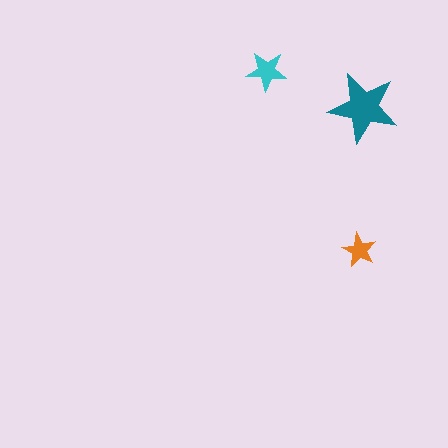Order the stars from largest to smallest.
the teal one, the cyan one, the orange one.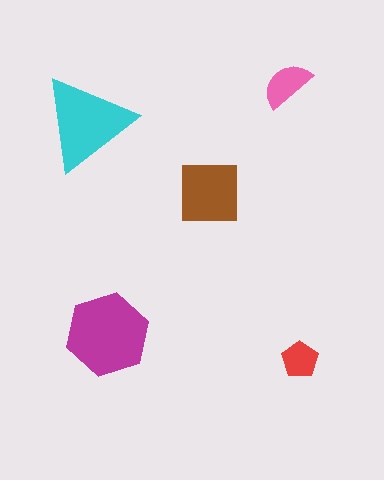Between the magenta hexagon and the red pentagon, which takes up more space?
The magenta hexagon.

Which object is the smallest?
The red pentagon.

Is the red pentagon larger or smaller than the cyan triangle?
Smaller.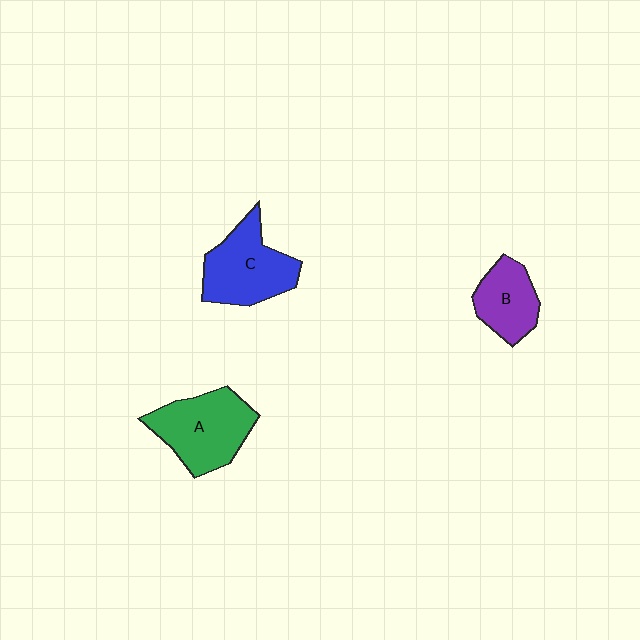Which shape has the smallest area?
Shape B (purple).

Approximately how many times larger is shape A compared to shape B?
Approximately 1.5 times.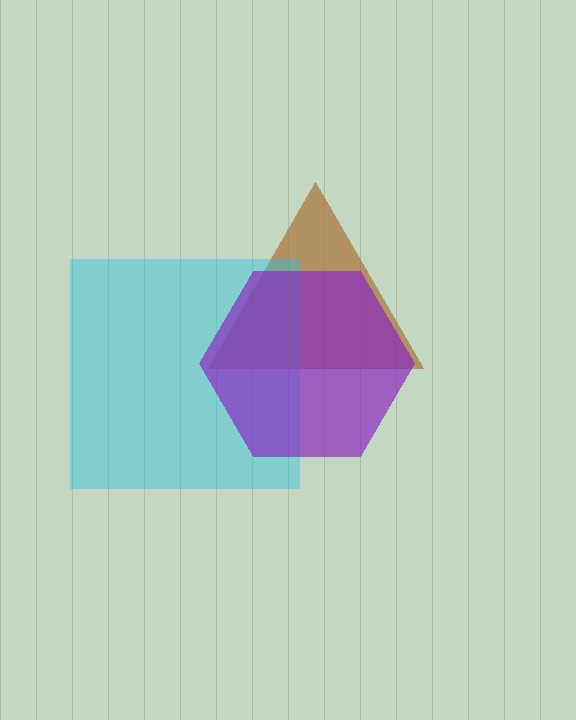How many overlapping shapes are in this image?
There are 3 overlapping shapes in the image.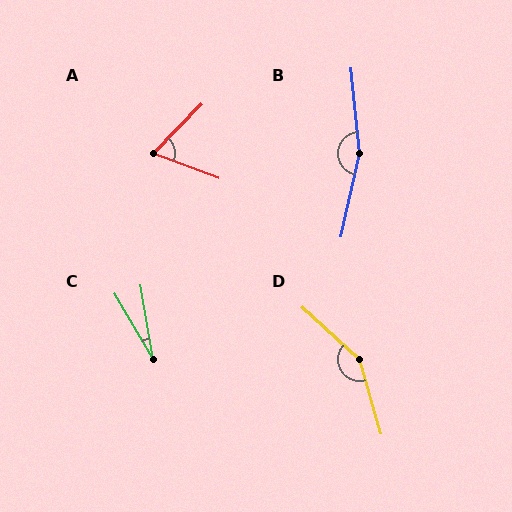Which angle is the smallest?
C, at approximately 21 degrees.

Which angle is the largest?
B, at approximately 161 degrees.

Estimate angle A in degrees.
Approximately 67 degrees.